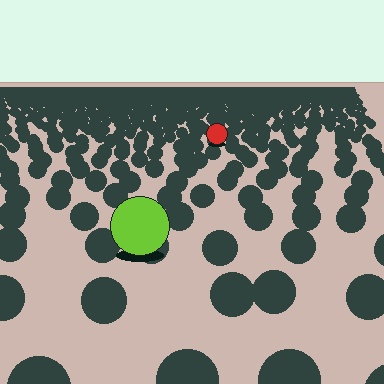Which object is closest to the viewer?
The lime circle is closest. The texture marks near it are larger and more spread out.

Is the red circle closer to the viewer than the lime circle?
No. The lime circle is closer — you can tell from the texture gradient: the ground texture is coarser near it.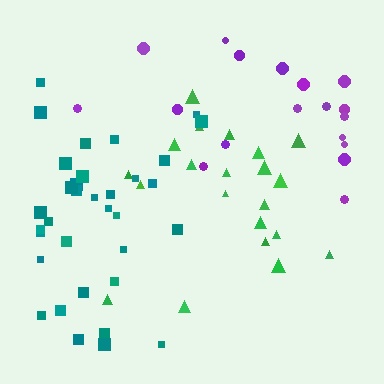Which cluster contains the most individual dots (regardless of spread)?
Teal (34).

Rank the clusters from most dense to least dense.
teal, green, purple.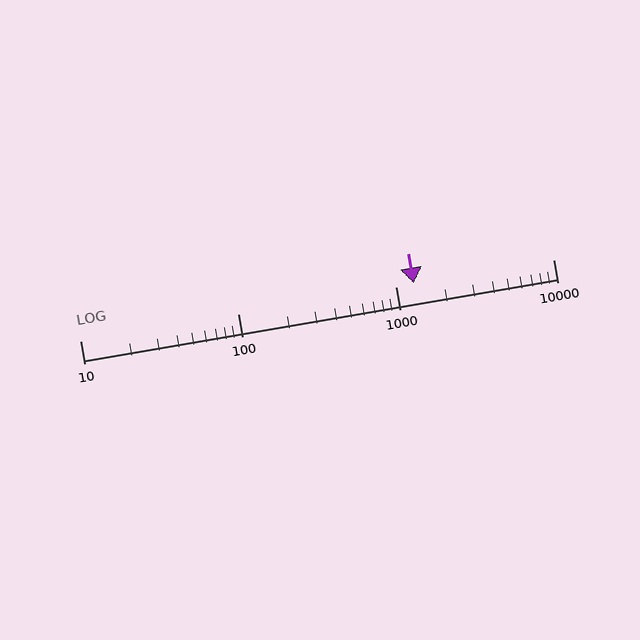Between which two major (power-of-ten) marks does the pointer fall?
The pointer is between 1000 and 10000.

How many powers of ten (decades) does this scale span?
The scale spans 3 decades, from 10 to 10000.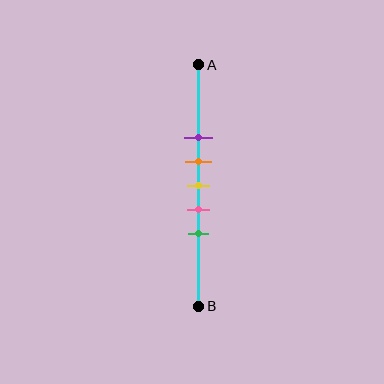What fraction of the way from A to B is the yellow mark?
The yellow mark is approximately 50% (0.5) of the way from A to B.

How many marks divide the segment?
There are 5 marks dividing the segment.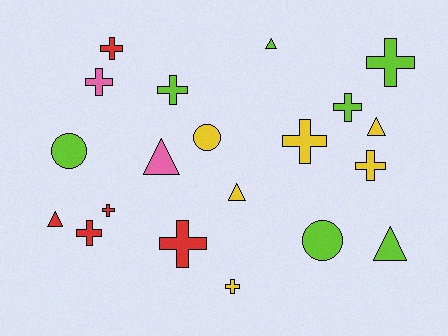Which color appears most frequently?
Lime, with 7 objects.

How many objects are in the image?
There are 20 objects.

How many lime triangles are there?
There are 2 lime triangles.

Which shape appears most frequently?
Cross, with 11 objects.